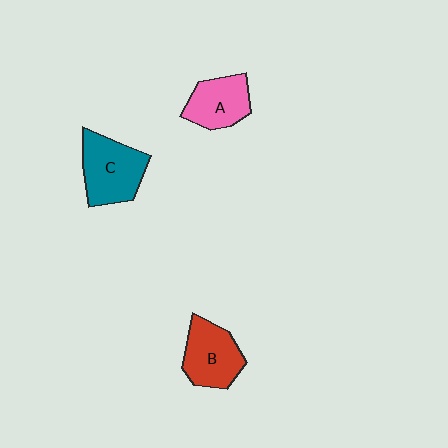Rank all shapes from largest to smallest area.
From largest to smallest: C (teal), B (red), A (pink).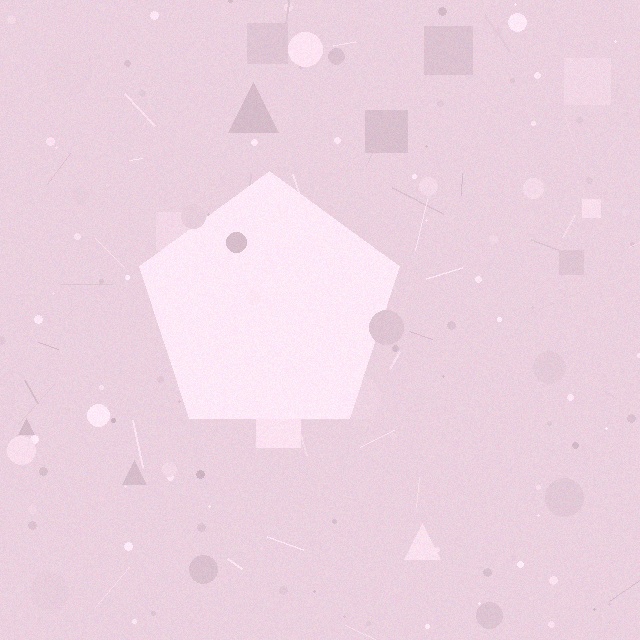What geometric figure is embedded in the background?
A pentagon is embedded in the background.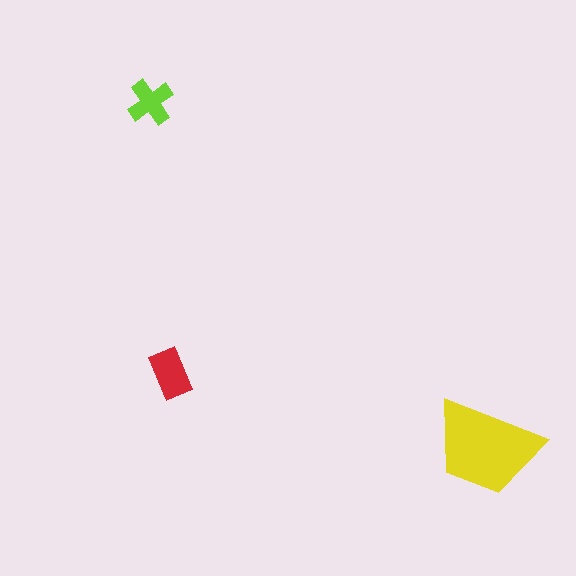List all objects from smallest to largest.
The lime cross, the red rectangle, the yellow trapezoid.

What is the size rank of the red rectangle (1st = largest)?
2nd.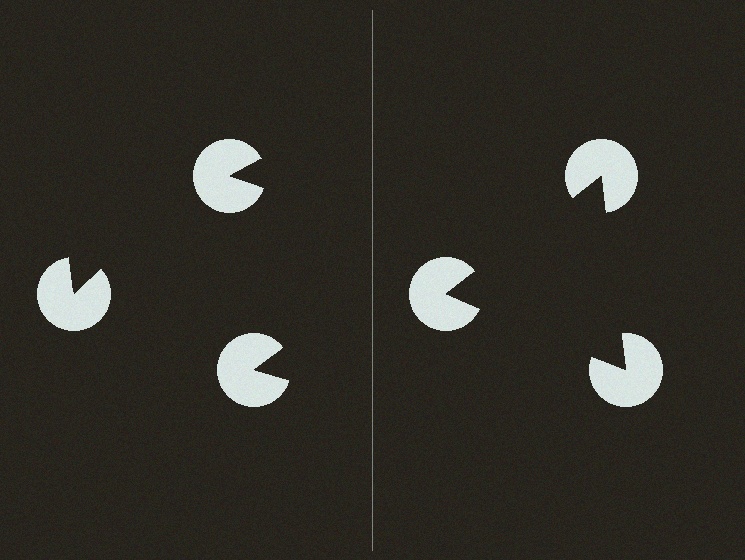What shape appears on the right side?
An illusory triangle.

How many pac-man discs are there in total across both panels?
6 — 3 on each side.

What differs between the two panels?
The pac-man discs are positioned identically on both sides; only the wedge orientations differ. On the right they align to a triangle; on the left they are misaligned.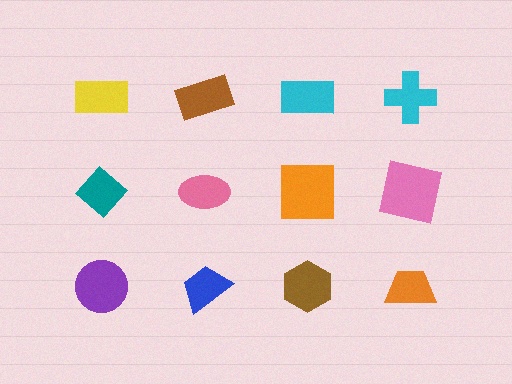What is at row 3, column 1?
A purple circle.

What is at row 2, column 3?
An orange square.